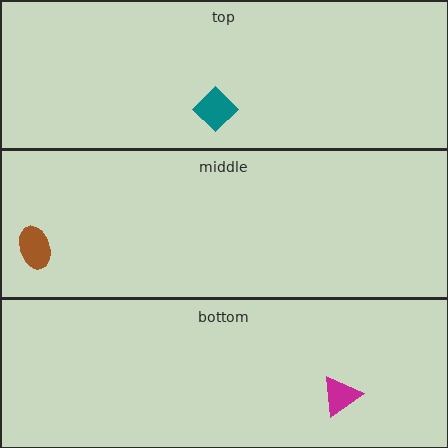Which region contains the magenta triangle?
The bottom region.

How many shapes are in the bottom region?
1.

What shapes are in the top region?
The teal diamond.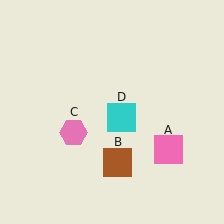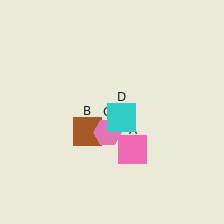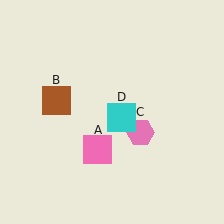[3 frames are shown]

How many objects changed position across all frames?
3 objects changed position: pink square (object A), brown square (object B), pink hexagon (object C).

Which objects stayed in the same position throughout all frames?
Cyan square (object D) remained stationary.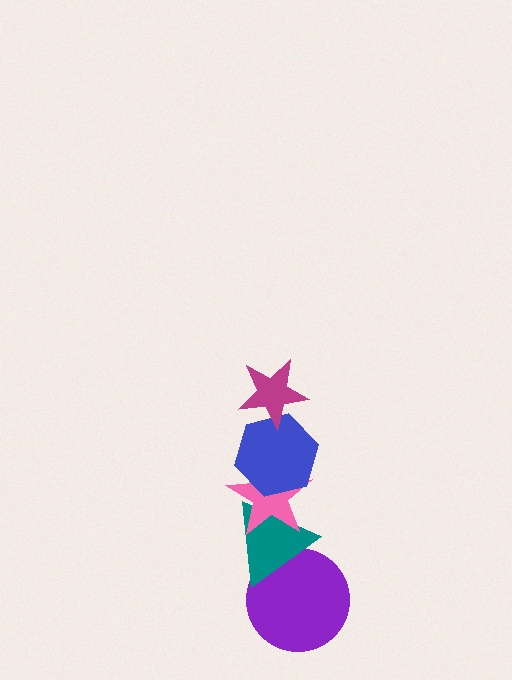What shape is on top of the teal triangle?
The pink star is on top of the teal triangle.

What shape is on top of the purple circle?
The teal triangle is on top of the purple circle.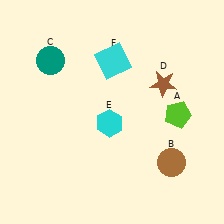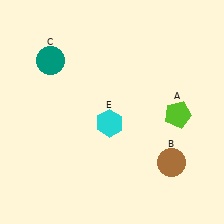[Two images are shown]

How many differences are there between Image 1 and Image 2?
There are 2 differences between the two images.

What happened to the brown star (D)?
The brown star (D) was removed in Image 2. It was in the top-right area of Image 1.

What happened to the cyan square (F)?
The cyan square (F) was removed in Image 2. It was in the top-right area of Image 1.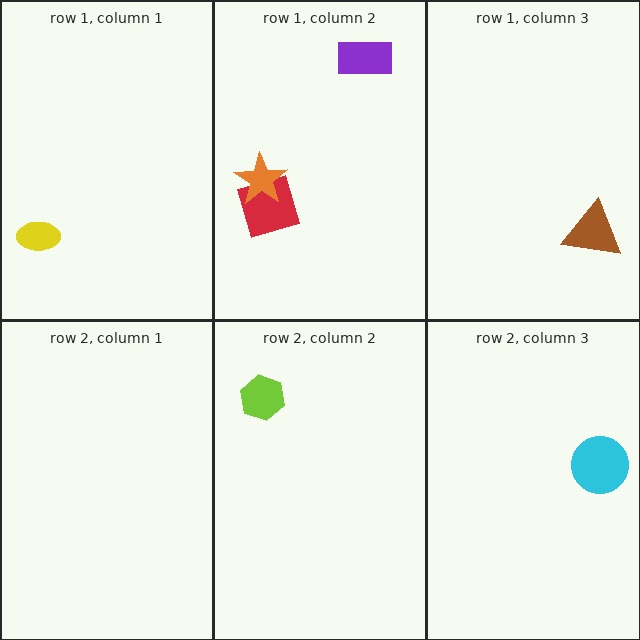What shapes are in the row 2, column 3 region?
The cyan circle.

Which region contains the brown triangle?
The row 1, column 3 region.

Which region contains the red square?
The row 1, column 2 region.